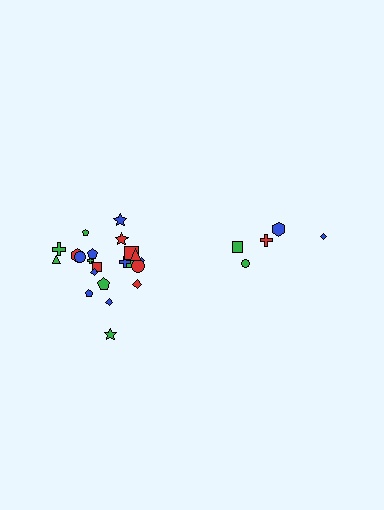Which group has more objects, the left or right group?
The left group.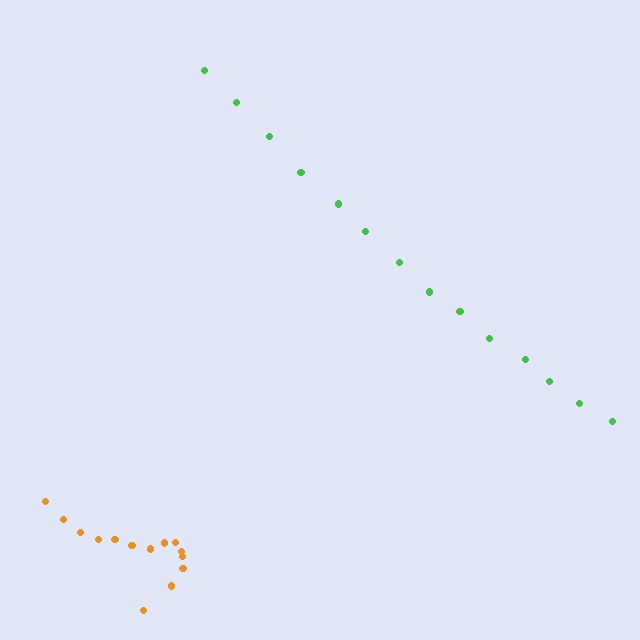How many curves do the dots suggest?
There are 2 distinct paths.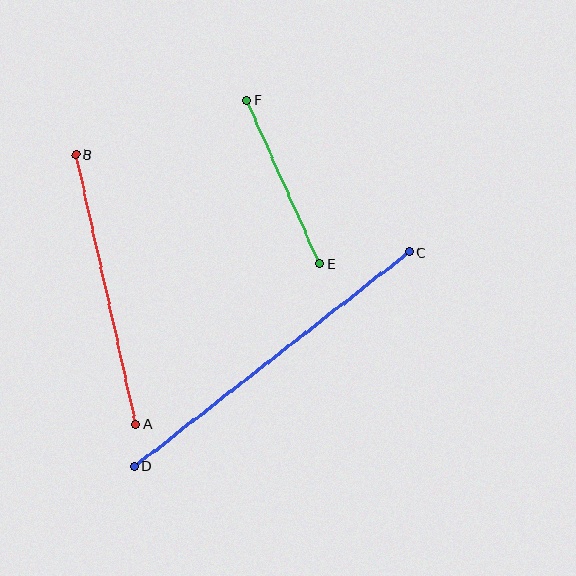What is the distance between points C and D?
The distance is approximately 348 pixels.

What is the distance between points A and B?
The distance is approximately 276 pixels.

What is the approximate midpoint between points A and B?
The midpoint is at approximately (106, 289) pixels.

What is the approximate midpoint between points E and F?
The midpoint is at approximately (283, 182) pixels.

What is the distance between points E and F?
The distance is approximately 179 pixels.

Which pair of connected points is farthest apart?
Points C and D are farthest apart.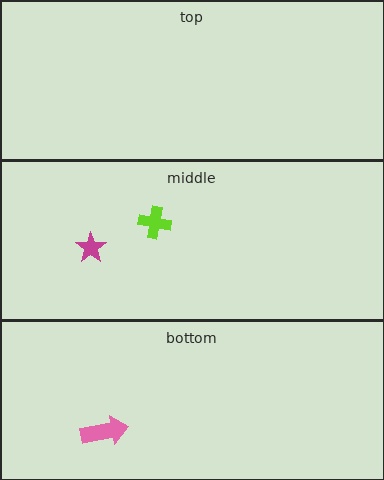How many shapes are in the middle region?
2.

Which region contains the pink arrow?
The bottom region.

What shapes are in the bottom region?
The pink arrow.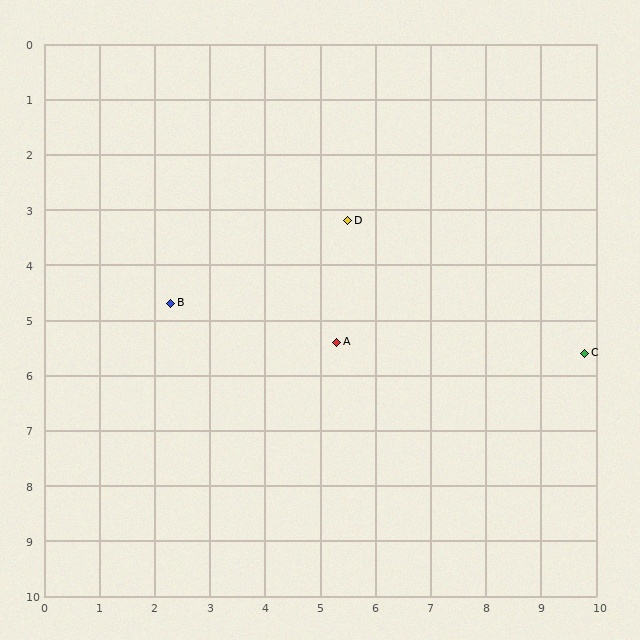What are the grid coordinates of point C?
Point C is at approximately (9.8, 5.6).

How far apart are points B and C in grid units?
Points B and C are about 7.6 grid units apart.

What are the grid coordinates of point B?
Point B is at approximately (2.3, 4.7).